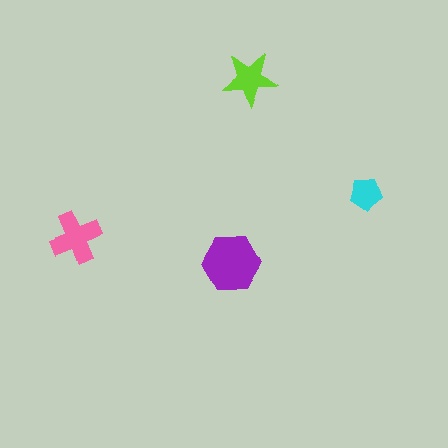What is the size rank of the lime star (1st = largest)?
3rd.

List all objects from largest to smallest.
The purple hexagon, the pink cross, the lime star, the cyan pentagon.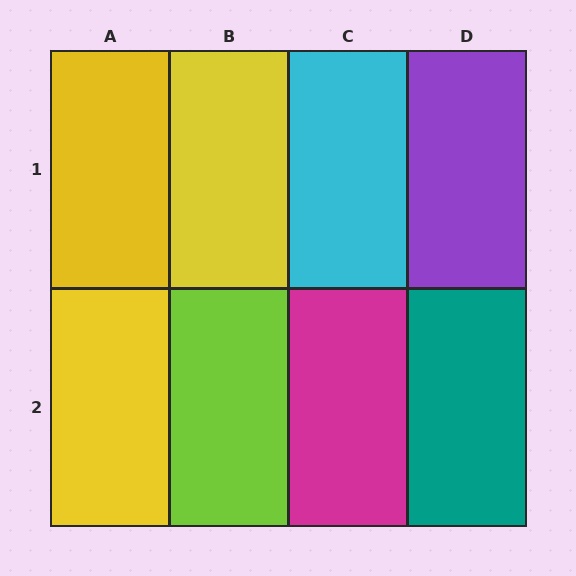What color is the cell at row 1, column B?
Yellow.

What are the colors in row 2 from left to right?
Yellow, lime, magenta, teal.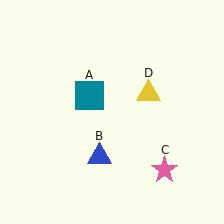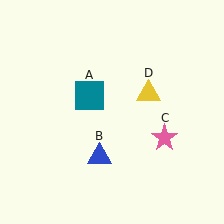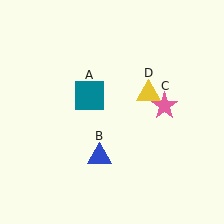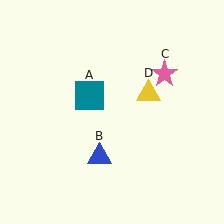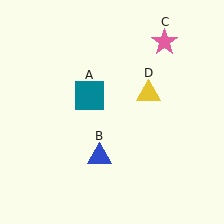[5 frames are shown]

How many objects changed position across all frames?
1 object changed position: pink star (object C).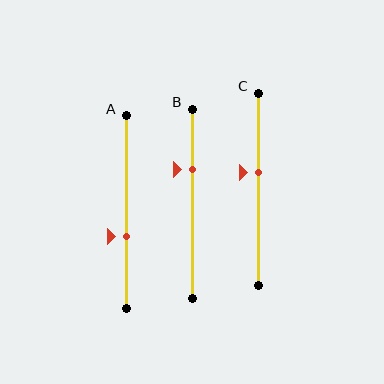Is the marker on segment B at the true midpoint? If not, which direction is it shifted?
No, the marker on segment B is shifted upward by about 18% of the segment length.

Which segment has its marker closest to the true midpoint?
Segment C has its marker closest to the true midpoint.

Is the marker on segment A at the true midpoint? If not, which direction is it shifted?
No, the marker on segment A is shifted downward by about 13% of the segment length.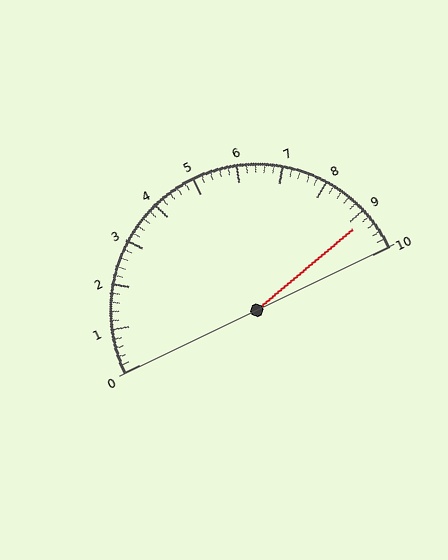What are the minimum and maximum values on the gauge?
The gauge ranges from 0 to 10.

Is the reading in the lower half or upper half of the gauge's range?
The reading is in the upper half of the range (0 to 10).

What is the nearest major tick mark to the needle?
The nearest major tick mark is 9.